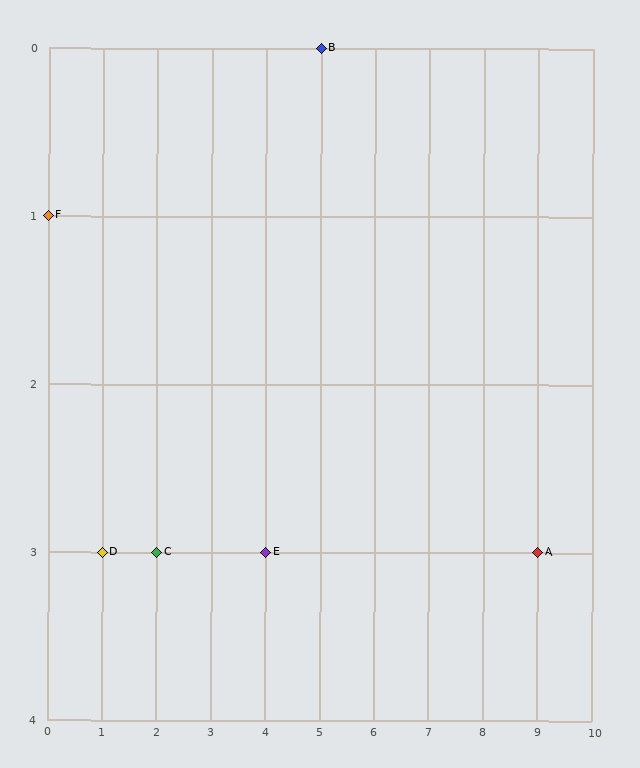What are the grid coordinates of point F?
Point F is at grid coordinates (0, 1).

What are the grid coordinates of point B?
Point B is at grid coordinates (5, 0).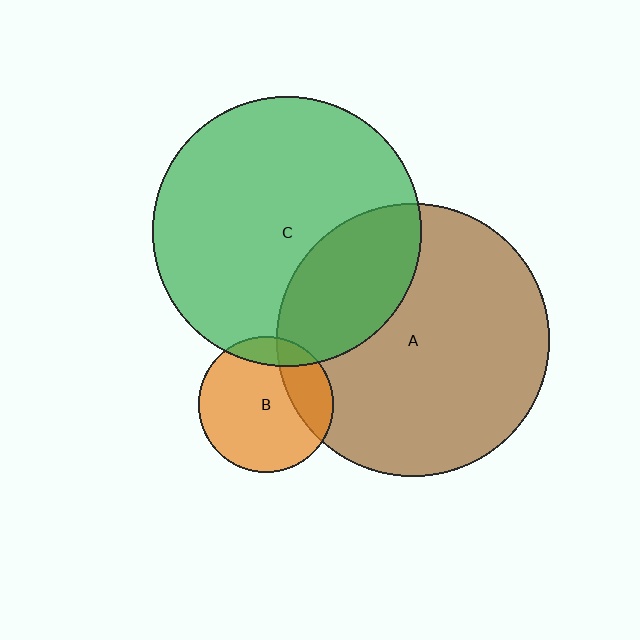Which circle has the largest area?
Circle A (brown).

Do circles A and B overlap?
Yes.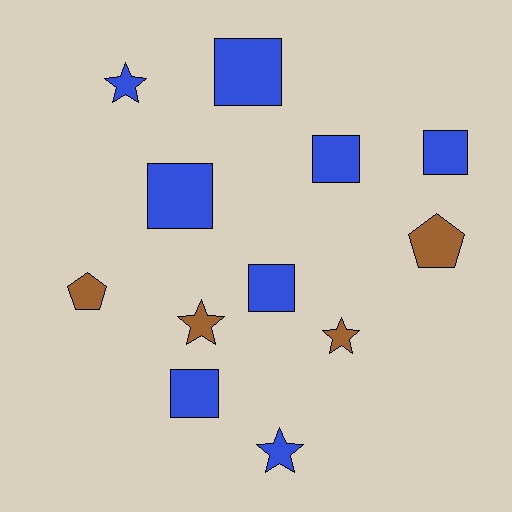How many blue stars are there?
There are 2 blue stars.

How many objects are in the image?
There are 12 objects.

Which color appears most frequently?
Blue, with 8 objects.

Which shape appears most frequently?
Square, with 6 objects.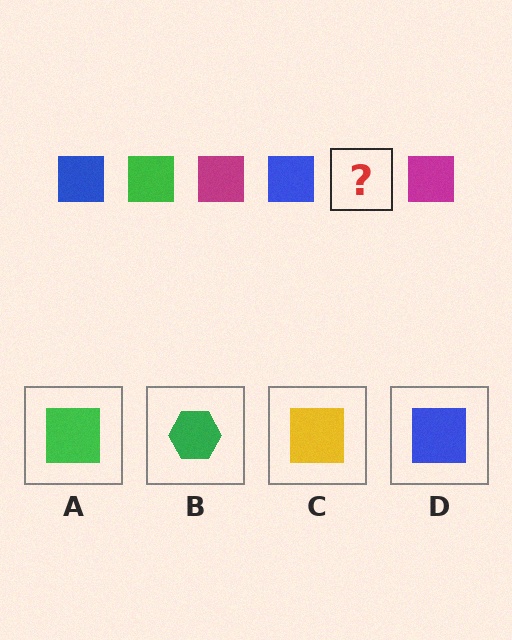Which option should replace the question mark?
Option A.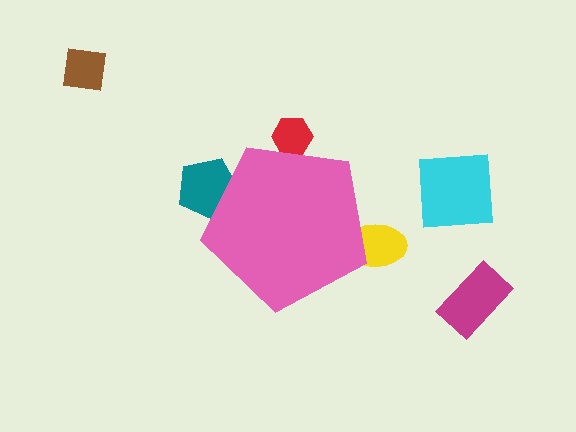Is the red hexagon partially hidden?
Yes, the red hexagon is partially hidden behind the pink pentagon.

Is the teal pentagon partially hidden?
Yes, the teal pentagon is partially hidden behind the pink pentagon.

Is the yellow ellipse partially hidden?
Yes, the yellow ellipse is partially hidden behind the pink pentagon.